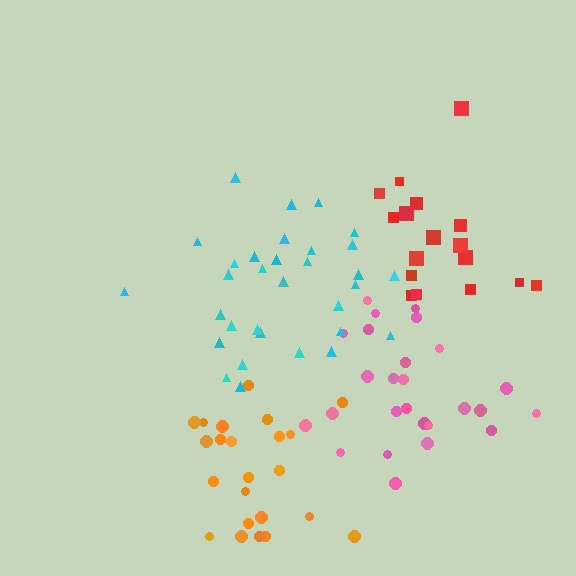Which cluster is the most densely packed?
Orange.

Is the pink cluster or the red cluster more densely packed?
Red.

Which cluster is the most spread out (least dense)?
Pink.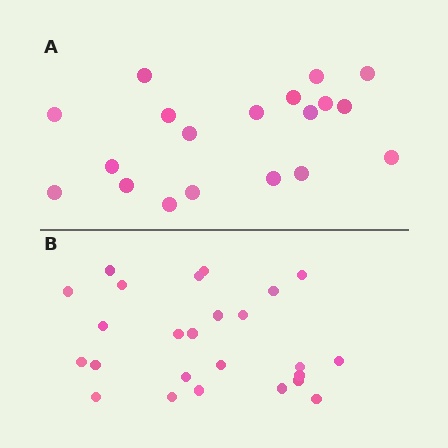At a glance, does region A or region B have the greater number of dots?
Region B (the bottom region) has more dots.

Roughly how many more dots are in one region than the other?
Region B has about 6 more dots than region A.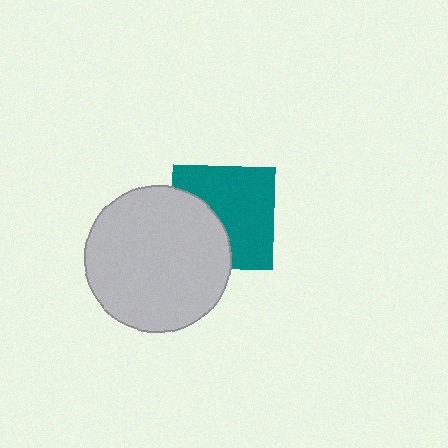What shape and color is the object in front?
The object in front is a light gray circle.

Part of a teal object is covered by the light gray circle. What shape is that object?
It is a square.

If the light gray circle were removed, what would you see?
You would see the complete teal square.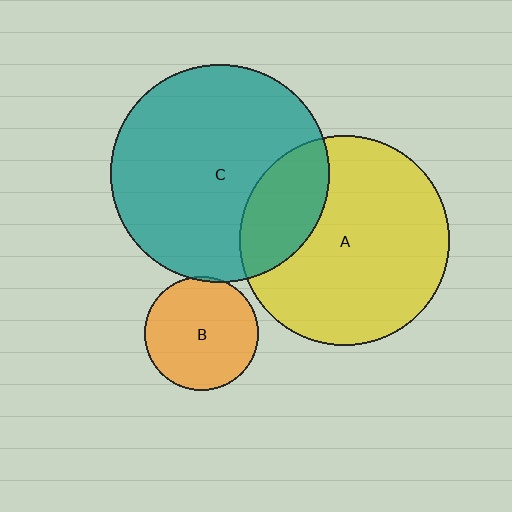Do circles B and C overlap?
Yes.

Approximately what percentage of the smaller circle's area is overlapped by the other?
Approximately 5%.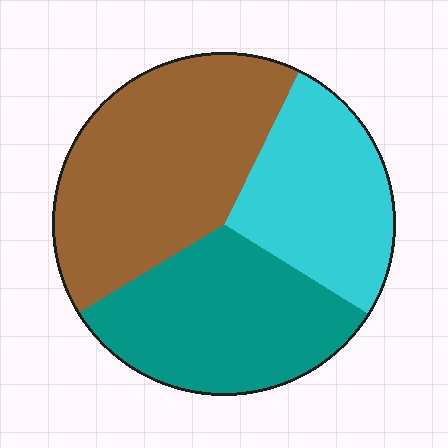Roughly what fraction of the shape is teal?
Teal takes up about one third (1/3) of the shape.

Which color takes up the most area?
Brown, at roughly 40%.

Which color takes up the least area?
Cyan, at roughly 25%.